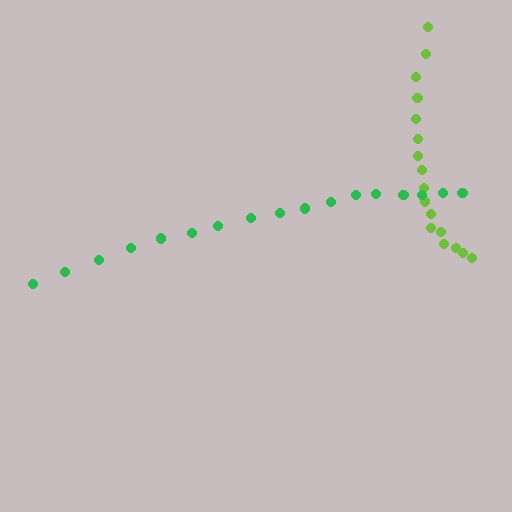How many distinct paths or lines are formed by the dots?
There are 2 distinct paths.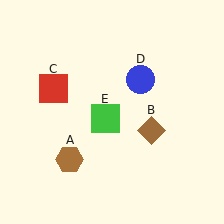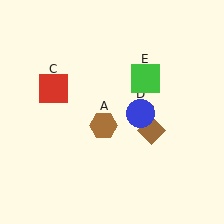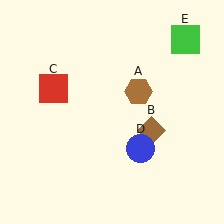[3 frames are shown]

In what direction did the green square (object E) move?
The green square (object E) moved up and to the right.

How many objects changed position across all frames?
3 objects changed position: brown hexagon (object A), blue circle (object D), green square (object E).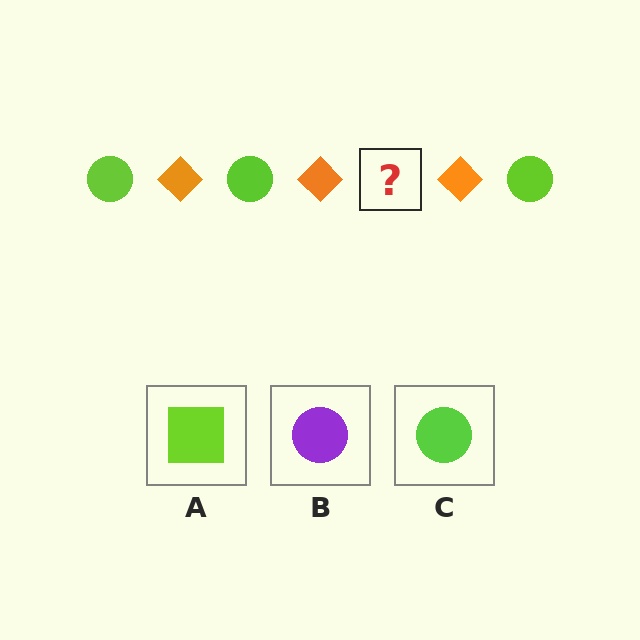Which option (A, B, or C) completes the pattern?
C.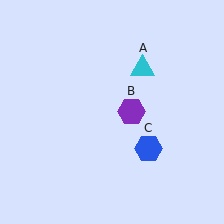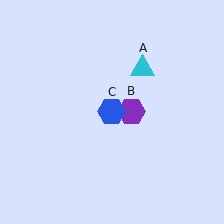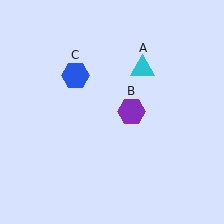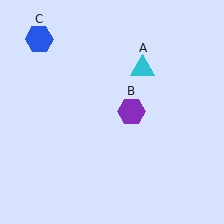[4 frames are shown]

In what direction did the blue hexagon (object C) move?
The blue hexagon (object C) moved up and to the left.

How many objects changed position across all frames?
1 object changed position: blue hexagon (object C).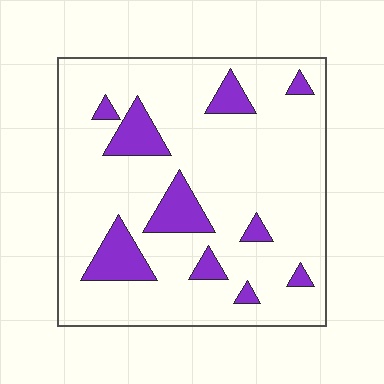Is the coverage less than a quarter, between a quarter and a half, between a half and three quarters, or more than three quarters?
Less than a quarter.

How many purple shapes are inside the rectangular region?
10.